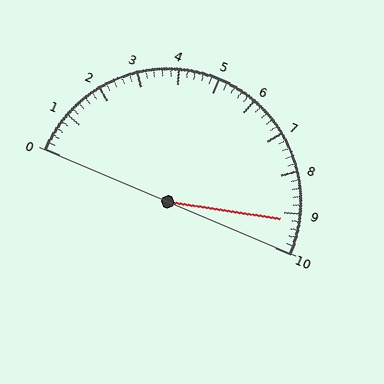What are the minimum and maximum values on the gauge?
The gauge ranges from 0 to 10.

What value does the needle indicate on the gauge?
The needle indicates approximately 9.2.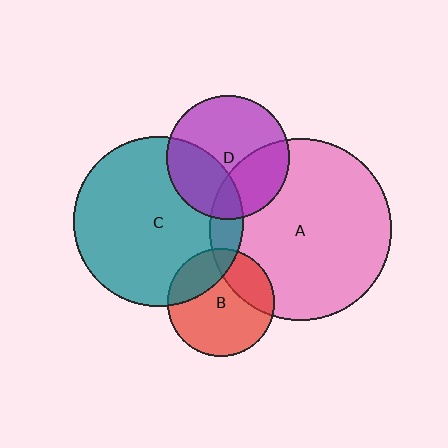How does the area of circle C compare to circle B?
Approximately 2.5 times.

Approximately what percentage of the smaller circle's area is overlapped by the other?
Approximately 35%.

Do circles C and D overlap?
Yes.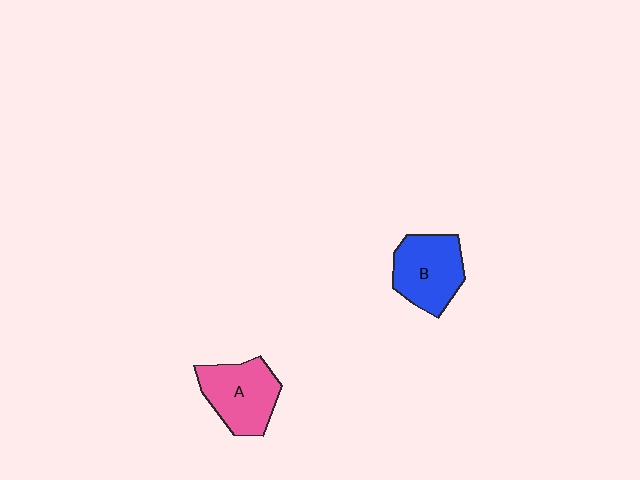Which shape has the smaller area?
Shape A (pink).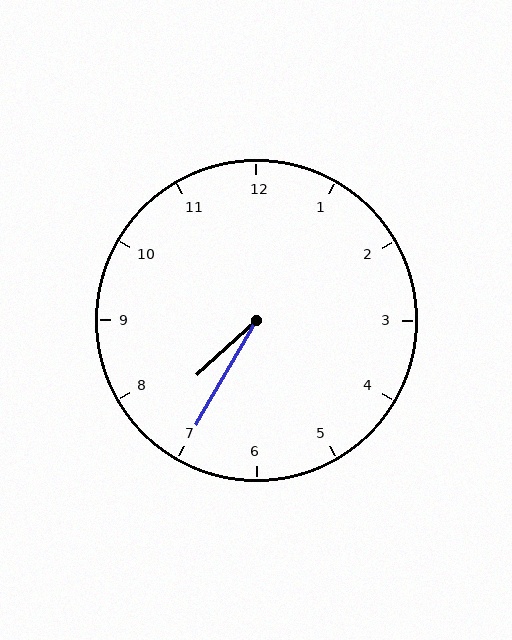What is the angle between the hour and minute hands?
Approximately 18 degrees.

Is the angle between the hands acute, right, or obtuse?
It is acute.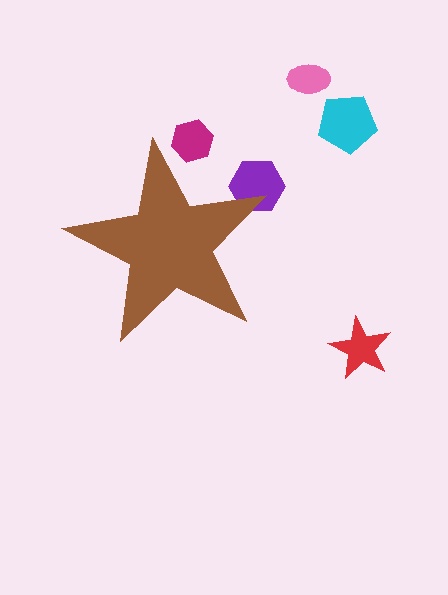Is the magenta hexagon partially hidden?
Yes, the magenta hexagon is partially hidden behind the brown star.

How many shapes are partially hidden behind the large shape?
2 shapes are partially hidden.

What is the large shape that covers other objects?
A brown star.